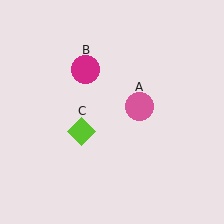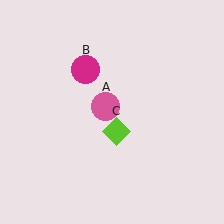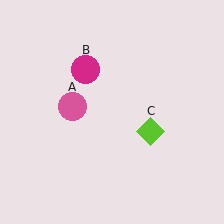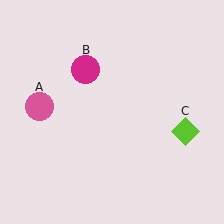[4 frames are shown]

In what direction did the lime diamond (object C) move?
The lime diamond (object C) moved right.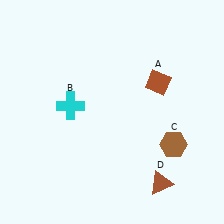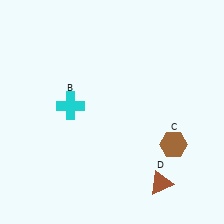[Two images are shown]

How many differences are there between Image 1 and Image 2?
There is 1 difference between the two images.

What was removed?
The brown diamond (A) was removed in Image 2.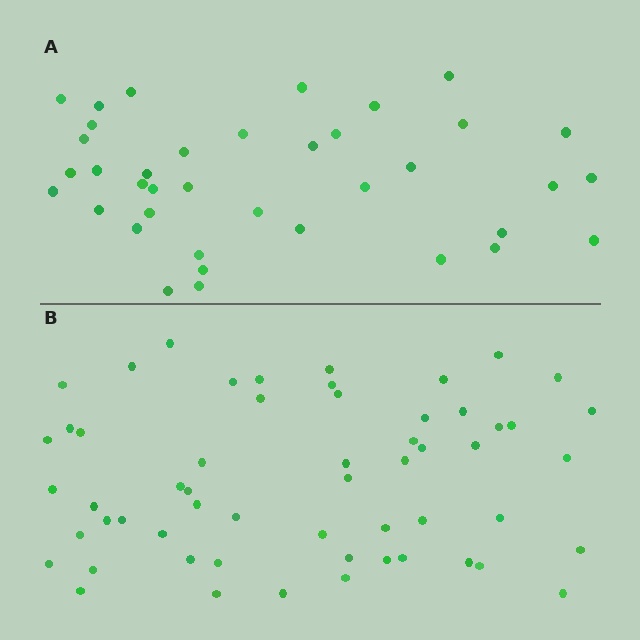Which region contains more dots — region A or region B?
Region B (the bottom region) has more dots.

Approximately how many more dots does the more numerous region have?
Region B has approximately 20 more dots than region A.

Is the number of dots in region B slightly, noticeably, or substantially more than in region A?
Region B has substantially more. The ratio is roughly 1.5 to 1.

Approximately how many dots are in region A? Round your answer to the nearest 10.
About 40 dots. (The exact count is 38, which rounds to 40.)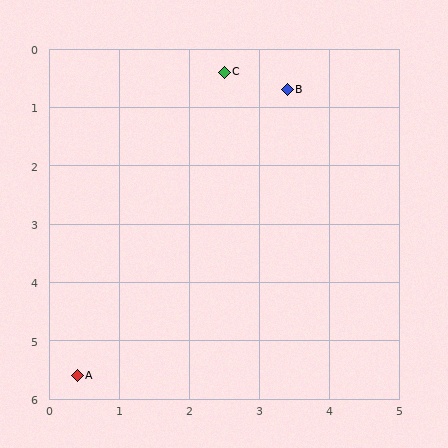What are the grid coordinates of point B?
Point B is at approximately (3.4, 0.7).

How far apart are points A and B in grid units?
Points A and B are about 5.7 grid units apart.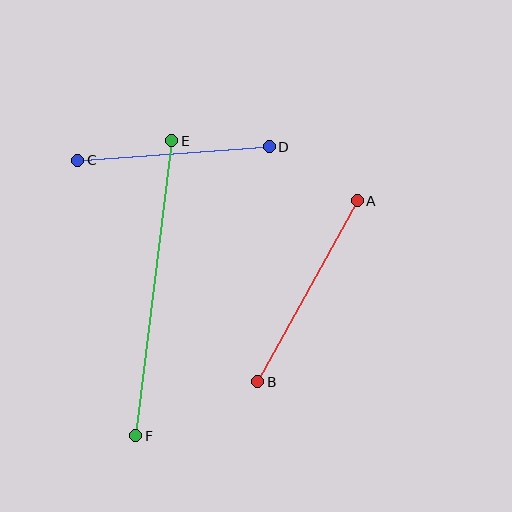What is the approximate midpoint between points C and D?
The midpoint is at approximately (174, 154) pixels.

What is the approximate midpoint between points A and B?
The midpoint is at approximately (308, 291) pixels.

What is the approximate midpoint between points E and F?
The midpoint is at approximately (154, 288) pixels.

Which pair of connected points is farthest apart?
Points E and F are farthest apart.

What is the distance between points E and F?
The distance is approximately 297 pixels.